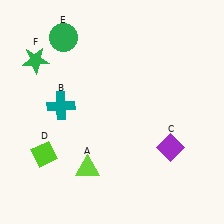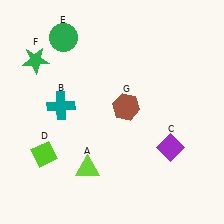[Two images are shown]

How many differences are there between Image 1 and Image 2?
There is 1 difference between the two images.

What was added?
A brown hexagon (G) was added in Image 2.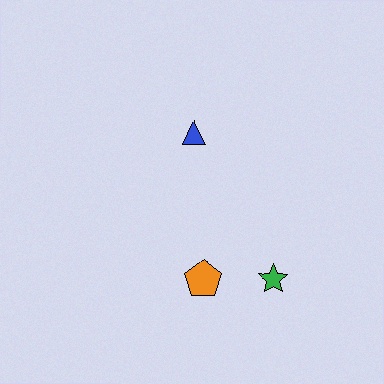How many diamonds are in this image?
There are no diamonds.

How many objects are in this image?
There are 3 objects.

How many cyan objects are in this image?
There are no cyan objects.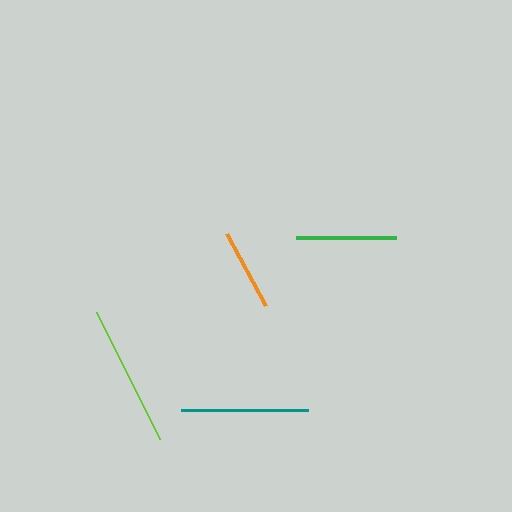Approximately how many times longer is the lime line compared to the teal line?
The lime line is approximately 1.1 times the length of the teal line.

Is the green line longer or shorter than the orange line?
The green line is longer than the orange line.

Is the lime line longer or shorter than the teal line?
The lime line is longer than the teal line.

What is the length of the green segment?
The green segment is approximately 100 pixels long.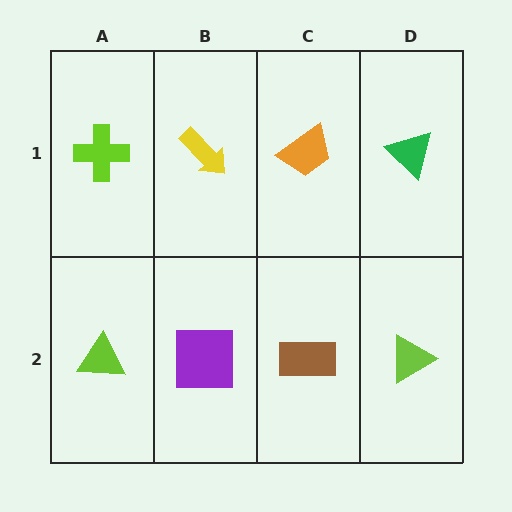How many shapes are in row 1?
4 shapes.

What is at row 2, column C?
A brown rectangle.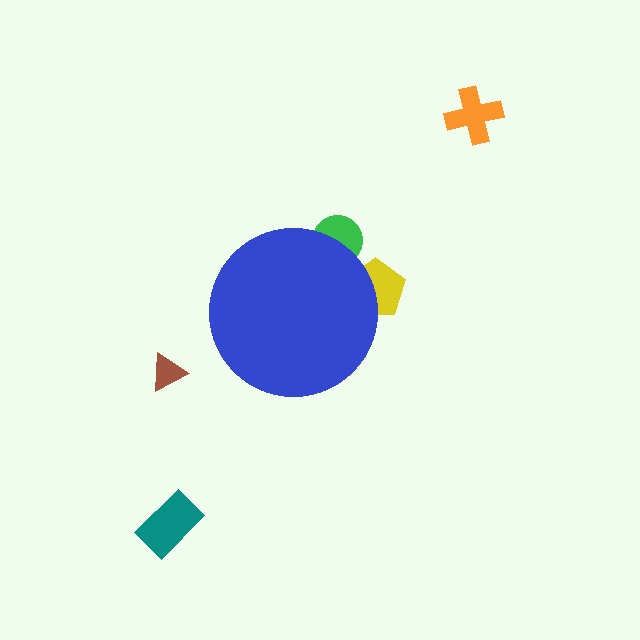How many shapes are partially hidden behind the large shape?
2 shapes are partially hidden.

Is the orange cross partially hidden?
No, the orange cross is fully visible.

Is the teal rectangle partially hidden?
No, the teal rectangle is fully visible.